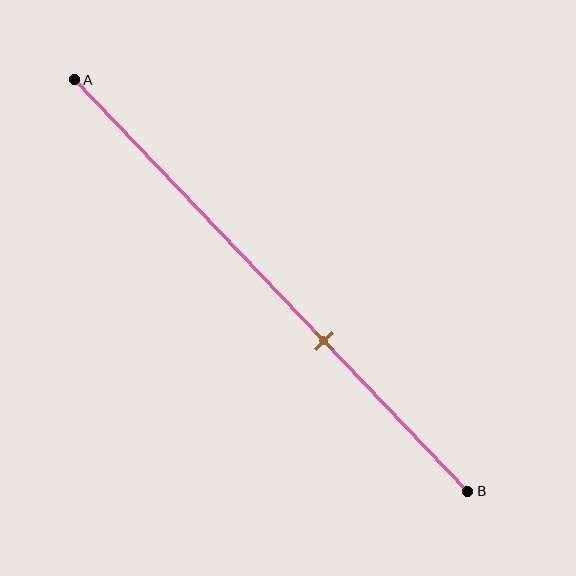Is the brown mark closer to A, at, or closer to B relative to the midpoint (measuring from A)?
The brown mark is closer to point B than the midpoint of segment AB.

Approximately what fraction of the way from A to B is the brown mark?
The brown mark is approximately 65% of the way from A to B.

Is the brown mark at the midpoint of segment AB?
No, the mark is at about 65% from A, not at the 50% midpoint.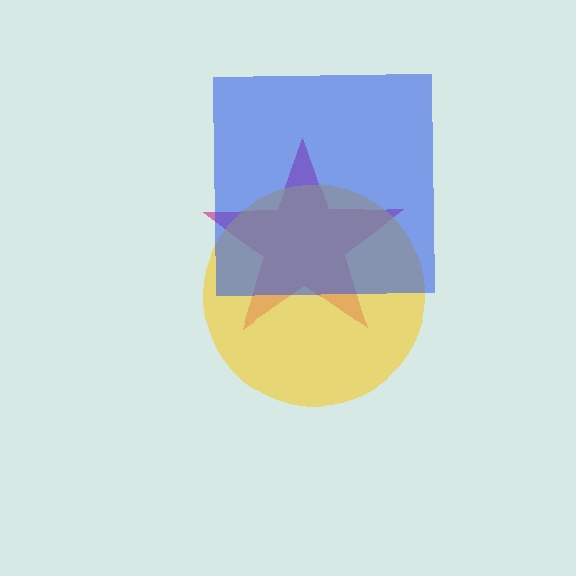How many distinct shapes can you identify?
There are 3 distinct shapes: a magenta star, a yellow circle, a blue square.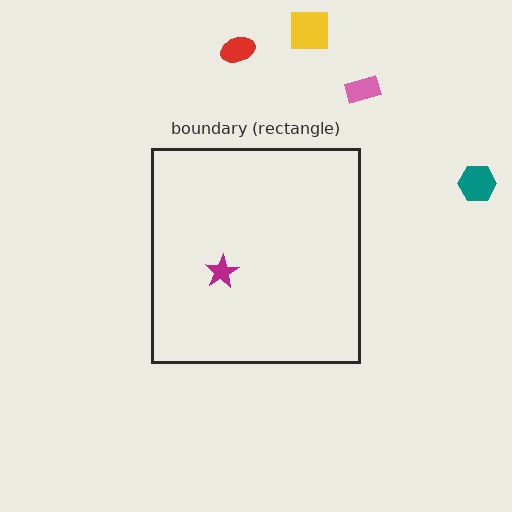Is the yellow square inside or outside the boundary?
Outside.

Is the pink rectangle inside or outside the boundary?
Outside.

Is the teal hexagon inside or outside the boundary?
Outside.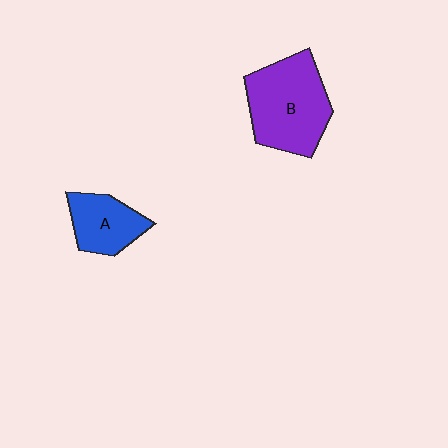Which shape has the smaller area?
Shape A (blue).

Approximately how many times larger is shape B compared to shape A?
Approximately 1.8 times.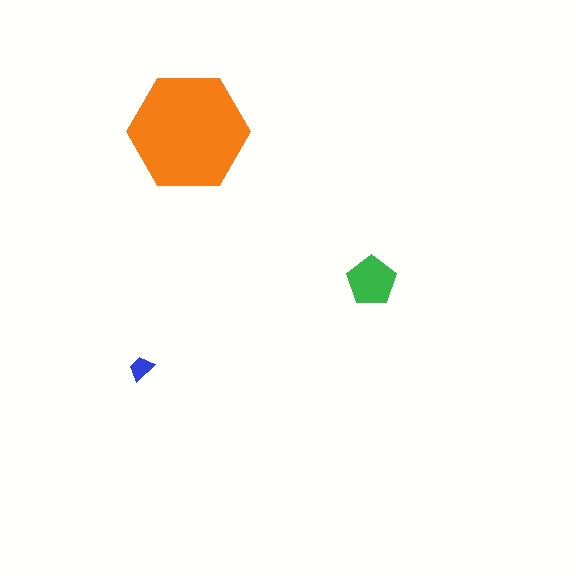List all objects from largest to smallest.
The orange hexagon, the green pentagon, the blue trapezoid.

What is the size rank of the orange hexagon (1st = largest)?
1st.